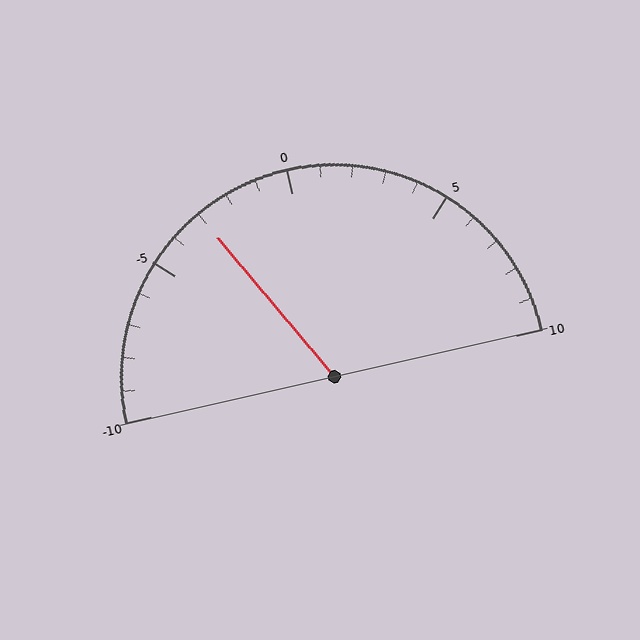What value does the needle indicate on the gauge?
The needle indicates approximately -3.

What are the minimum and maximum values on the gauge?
The gauge ranges from -10 to 10.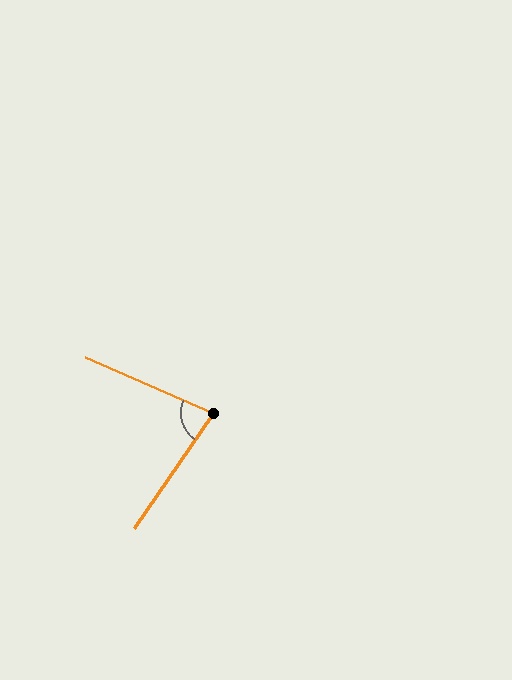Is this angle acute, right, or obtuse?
It is acute.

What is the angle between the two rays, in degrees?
Approximately 79 degrees.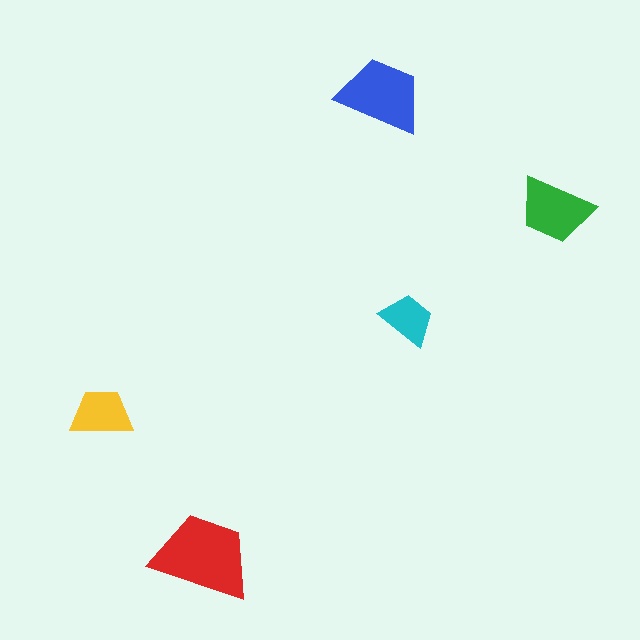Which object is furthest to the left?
The yellow trapezoid is leftmost.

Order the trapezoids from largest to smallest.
the red one, the blue one, the green one, the yellow one, the cyan one.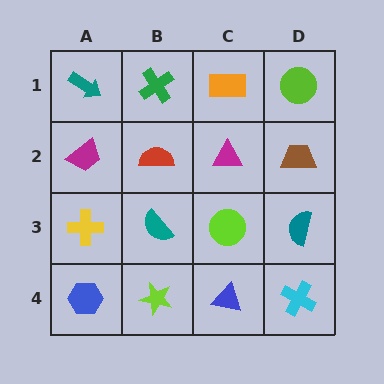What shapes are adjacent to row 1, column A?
A magenta trapezoid (row 2, column A), a green cross (row 1, column B).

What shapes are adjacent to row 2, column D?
A lime circle (row 1, column D), a teal semicircle (row 3, column D), a magenta triangle (row 2, column C).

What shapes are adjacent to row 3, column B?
A red semicircle (row 2, column B), a lime star (row 4, column B), a yellow cross (row 3, column A), a lime circle (row 3, column C).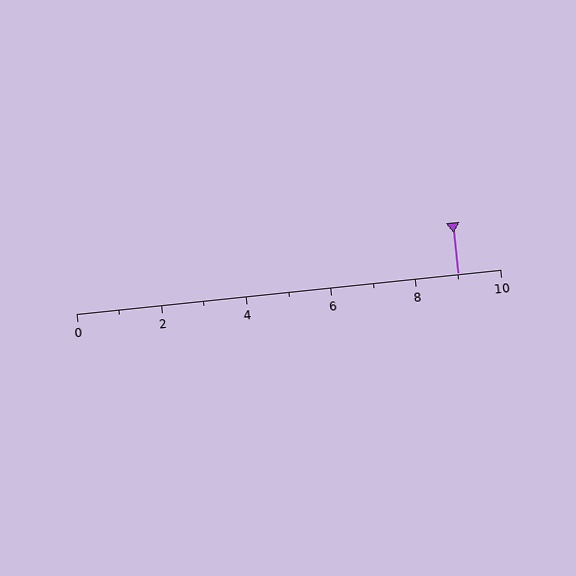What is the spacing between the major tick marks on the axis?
The major ticks are spaced 2 apart.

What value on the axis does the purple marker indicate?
The marker indicates approximately 9.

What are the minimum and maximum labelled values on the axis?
The axis runs from 0 to 10.